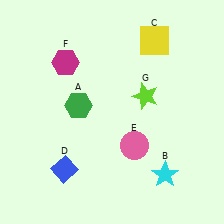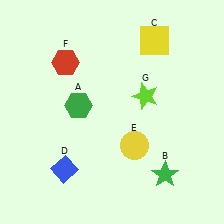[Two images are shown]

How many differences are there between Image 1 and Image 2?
There are 3 differences between the two images.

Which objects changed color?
B changed from cyan to green. E changed from pink to yellow. F changed from magenta to red.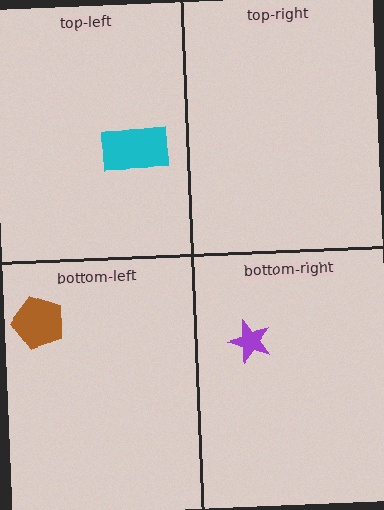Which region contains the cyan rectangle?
The top-left region.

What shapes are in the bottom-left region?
The brown pentagon.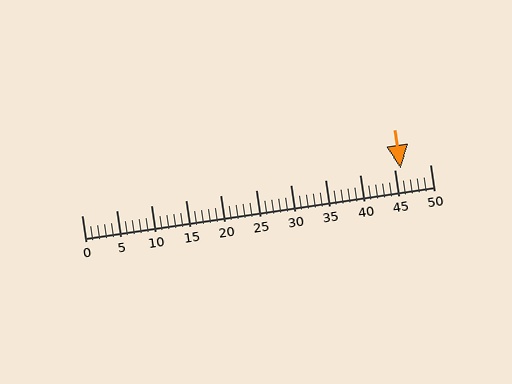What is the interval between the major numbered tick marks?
The major tick marks are spaced 5 units apart.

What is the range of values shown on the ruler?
The ruler shows values from 0 to 50.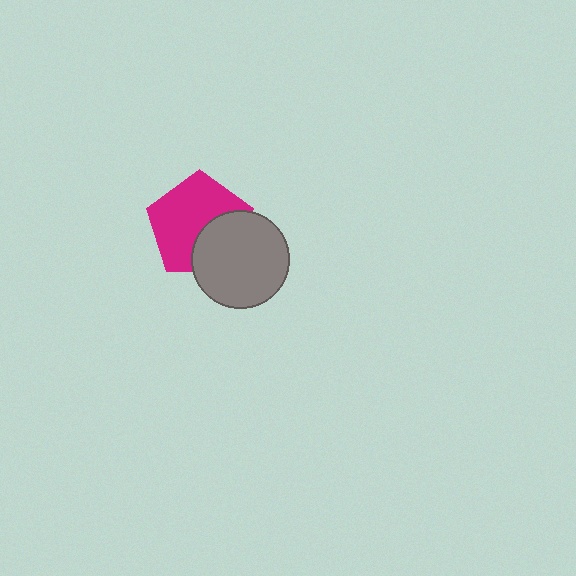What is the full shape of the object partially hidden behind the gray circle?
The partially hidden object is a magenta pentagon.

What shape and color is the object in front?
The object in front is a gray circle.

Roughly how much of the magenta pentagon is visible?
About half of it is visible (roughly 65%).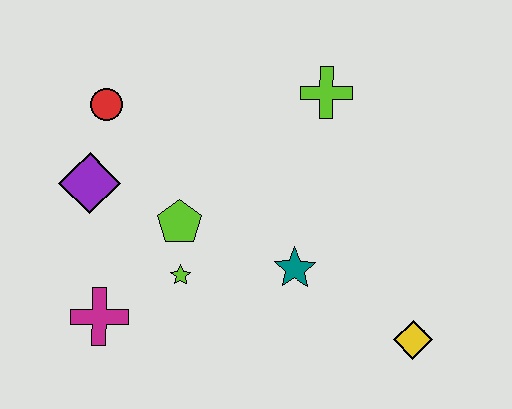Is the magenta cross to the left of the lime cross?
Yes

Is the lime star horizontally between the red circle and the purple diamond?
No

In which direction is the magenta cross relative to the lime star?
The magenta cross is to the left of the lime star.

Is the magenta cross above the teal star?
No